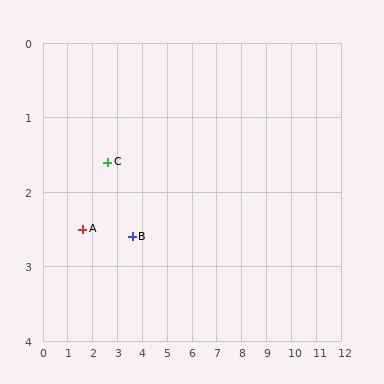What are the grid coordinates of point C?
Point C is at approximately (2.6, 1.6).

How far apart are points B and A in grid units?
Points B and A are about 2.0 grid units apart.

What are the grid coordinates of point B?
Point B is at approximately (3.6, 2.6).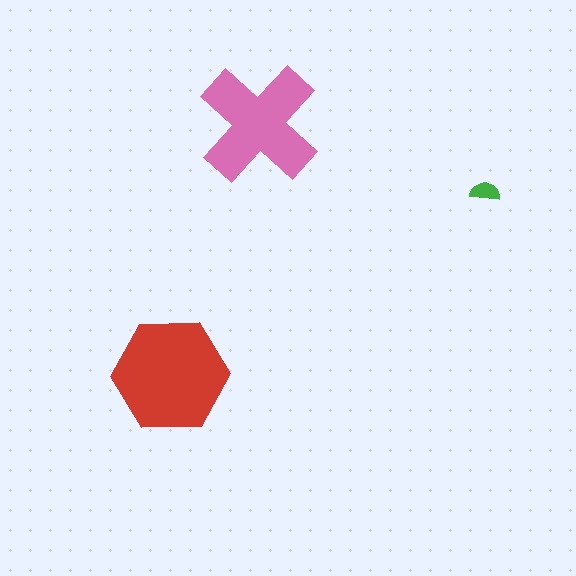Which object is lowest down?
The red hexagon is bottommost.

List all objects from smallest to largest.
The green semicircle, the pink cross, the red hexagon.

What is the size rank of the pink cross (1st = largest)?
2nd.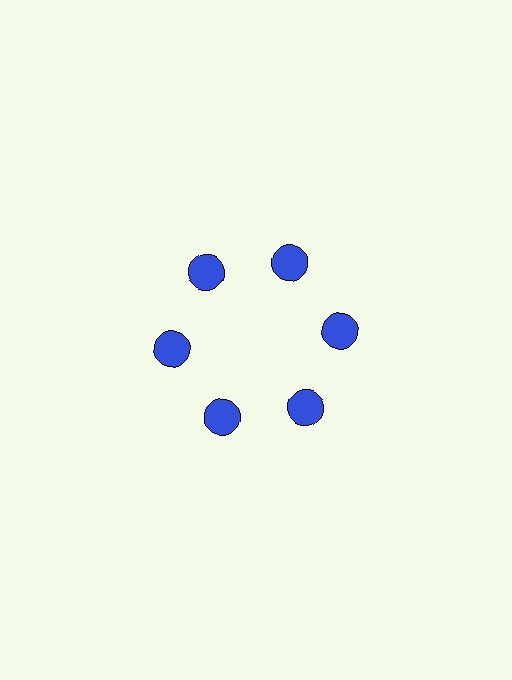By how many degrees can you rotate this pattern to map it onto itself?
The pattern maps onto itself every 60 degrees of rotation.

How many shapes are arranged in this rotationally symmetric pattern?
There are 6 shapes, arranged in 6 groups of 1.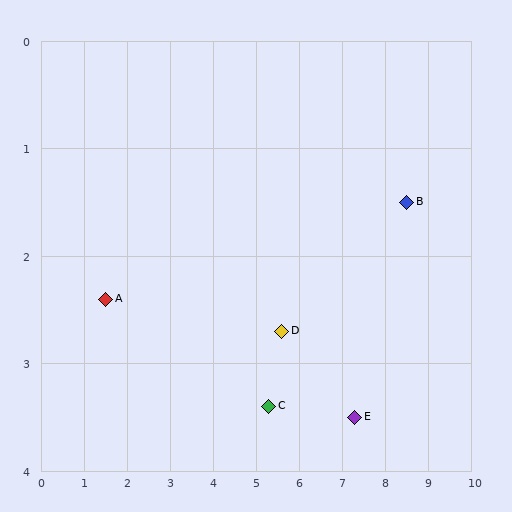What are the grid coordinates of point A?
Point A is at approximately (1.5, 2.4).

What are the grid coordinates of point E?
Point E is at approximately (7.3, 3.5).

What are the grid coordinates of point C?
Point C is at approximately (5.3, 3.4).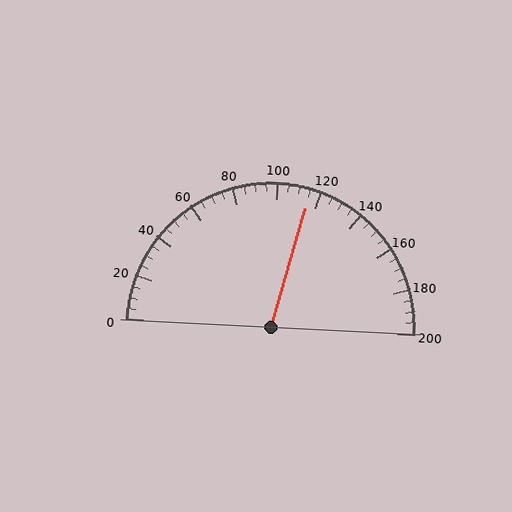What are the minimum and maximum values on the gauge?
The gauge ranges from 0 to 200.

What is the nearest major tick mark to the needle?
The nearest major tick mark is 120.